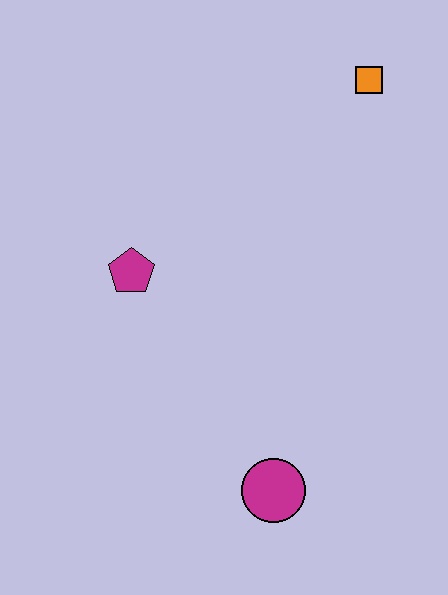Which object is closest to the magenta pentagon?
The magenta circle is closest to the magenta pentagon.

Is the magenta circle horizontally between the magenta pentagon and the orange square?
Yes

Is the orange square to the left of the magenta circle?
No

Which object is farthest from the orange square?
The magenta circle is farthest from the orange square.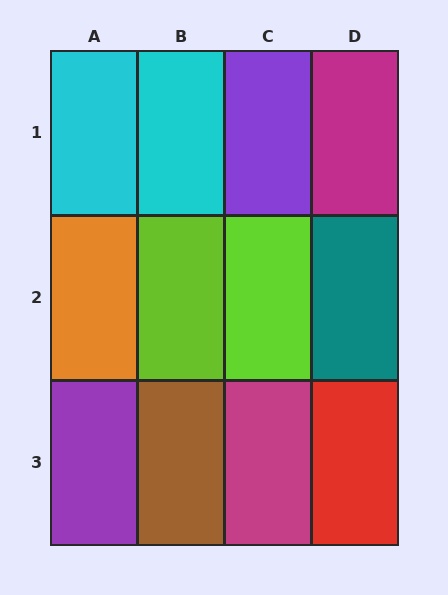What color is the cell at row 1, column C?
Purple.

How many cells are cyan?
2 cells are cyan.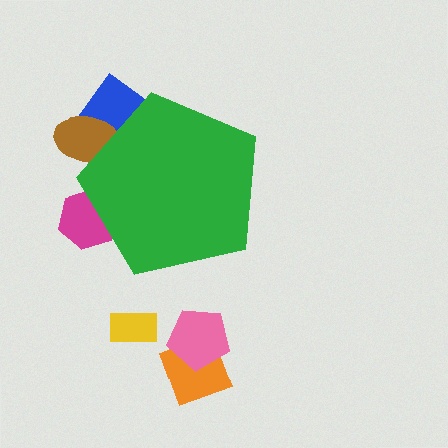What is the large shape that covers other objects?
A green pentagon.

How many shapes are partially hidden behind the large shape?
3 shapes are partially hidden.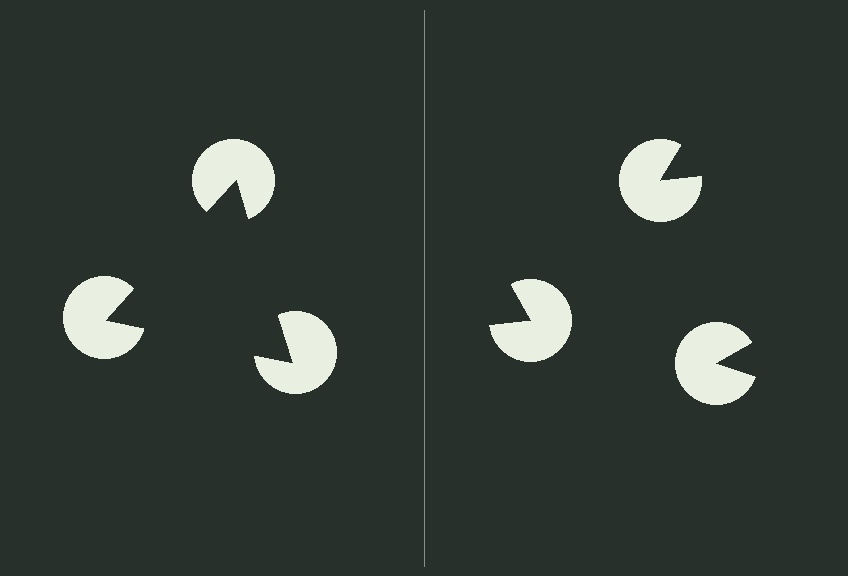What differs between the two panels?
The pac-man discs are positioned identically on both sides; only the wedge orientations differ. On the left they align to a triangle; on the right they are misaligned.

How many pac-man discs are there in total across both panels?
6 — 3 on each side.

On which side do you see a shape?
An illusory triangle appears on the left side. On the right side the wedge cuts are rotated, so no coherent shape forms.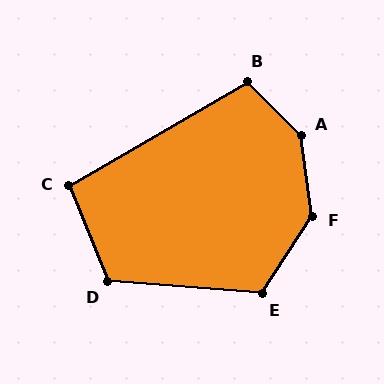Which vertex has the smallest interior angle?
C, at approximately 98 degrees.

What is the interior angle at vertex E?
Approximately 119 degrees (obtuse).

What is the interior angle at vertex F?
Approximately 139 degrees (obtuse).